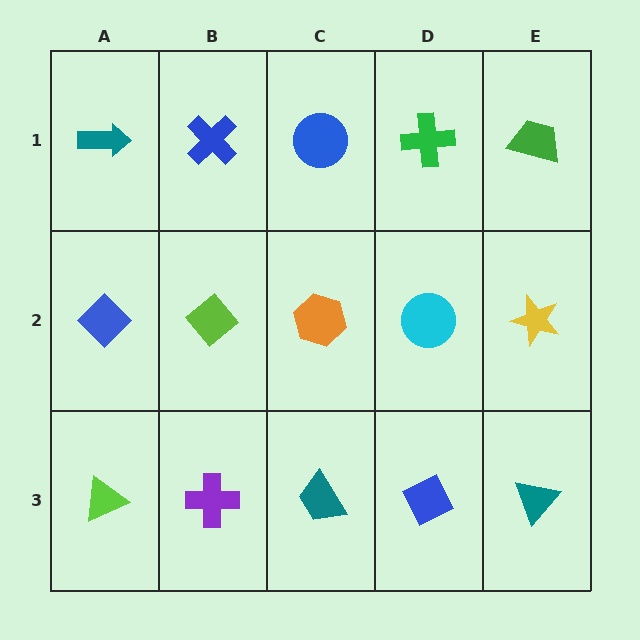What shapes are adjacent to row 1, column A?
A blue diamond (row 2, column A), a blue cross (row 1, column B).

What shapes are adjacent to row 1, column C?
An orange hexagon (row 2, column C), a blue cross (row 1, column B), a green cross (row 1, column D).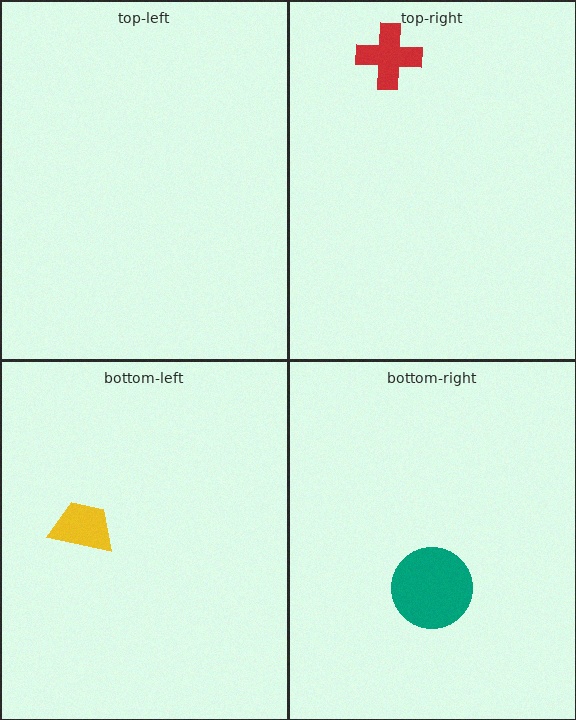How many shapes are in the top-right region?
1.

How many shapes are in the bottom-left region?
1.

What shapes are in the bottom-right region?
The teal circle.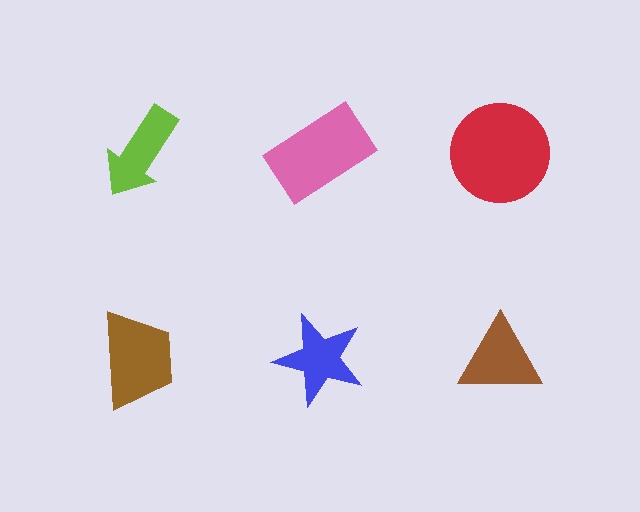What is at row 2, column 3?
A brown triangle.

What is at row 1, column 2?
A pink rectangle.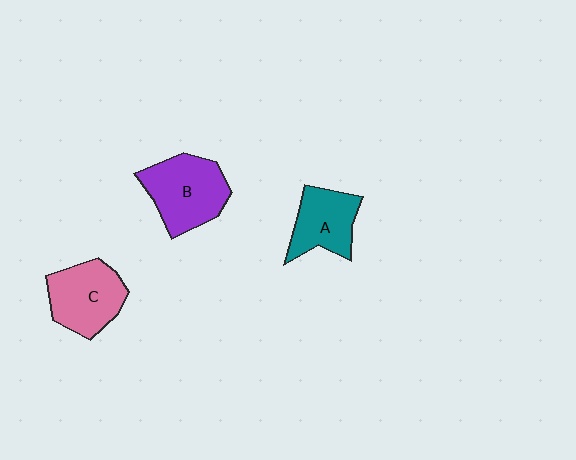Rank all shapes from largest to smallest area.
From largest to smallest: B (purple), C (pink), A (teal).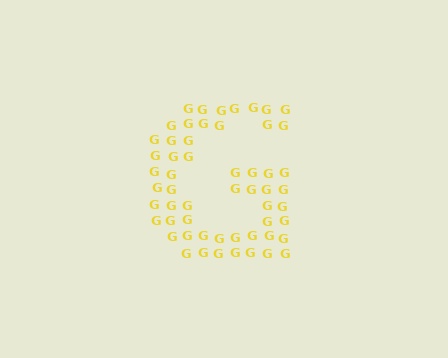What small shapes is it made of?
It is made of small letter G's.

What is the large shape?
The large shape is the letter G.